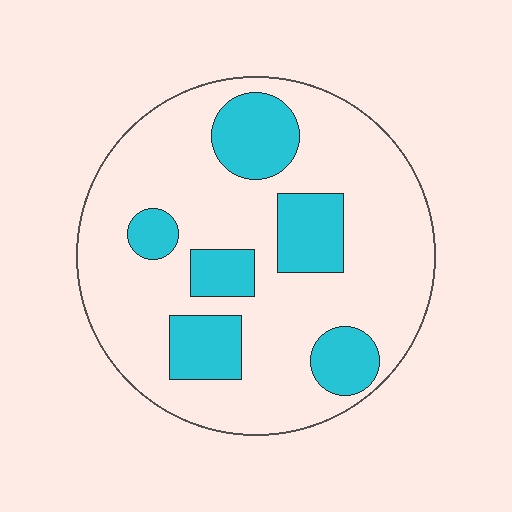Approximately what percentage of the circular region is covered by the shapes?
Approximately 25%.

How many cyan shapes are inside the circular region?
6.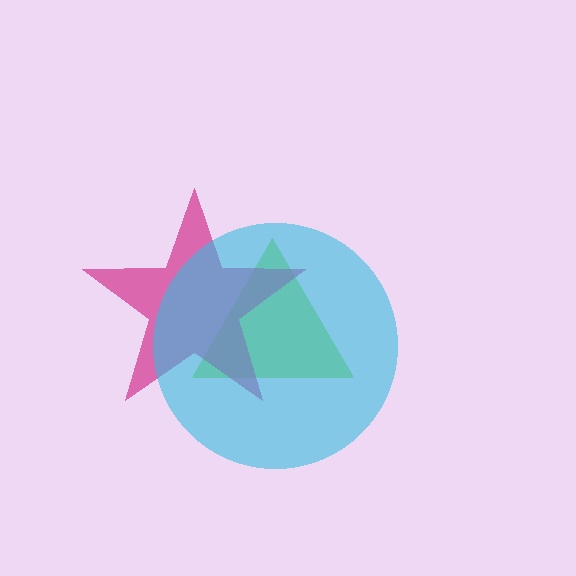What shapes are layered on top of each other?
The layered shapes are: a lime triangle, a magenta star, a cyan circle.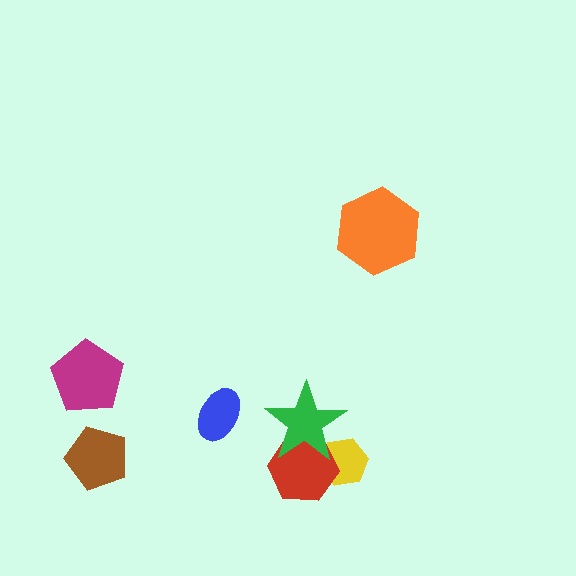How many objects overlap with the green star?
2 objects overlap with the green star.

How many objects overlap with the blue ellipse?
0 objects overlap with the blue ellipse.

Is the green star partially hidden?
No, no other shape covers it.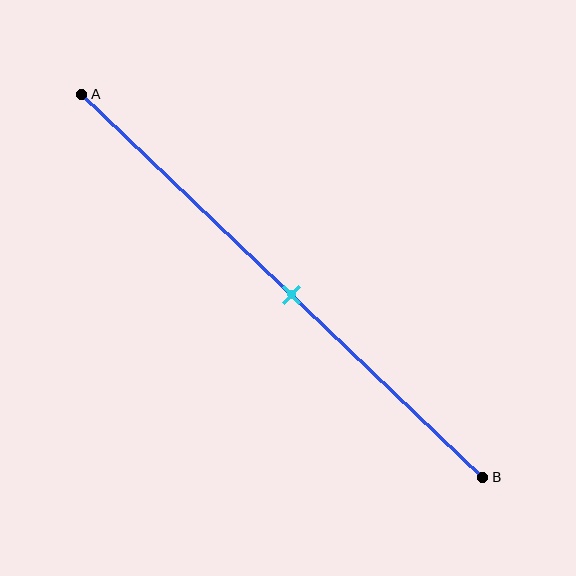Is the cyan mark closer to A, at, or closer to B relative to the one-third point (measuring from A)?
The cyan mark is closer to point B than the one-third point of segment AB.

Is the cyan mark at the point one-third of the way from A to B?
No, the mark is at about 50% from A, not at the 33% one-third point.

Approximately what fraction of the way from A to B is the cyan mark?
The cyan mark is approximately 50% of the way from A to B.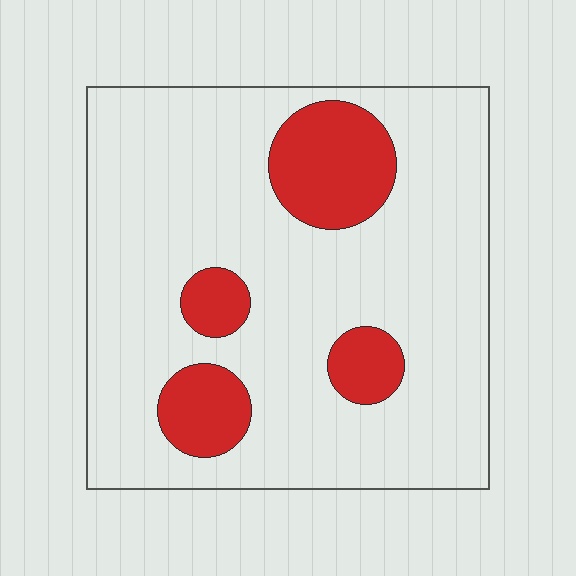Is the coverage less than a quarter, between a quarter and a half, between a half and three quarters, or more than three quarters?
Less than a quarter.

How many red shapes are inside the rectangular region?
4.